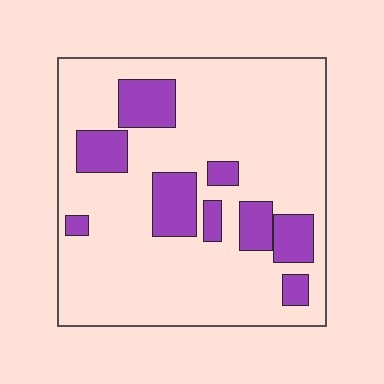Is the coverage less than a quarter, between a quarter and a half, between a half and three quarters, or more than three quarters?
Less than a quarter.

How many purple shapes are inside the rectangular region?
9.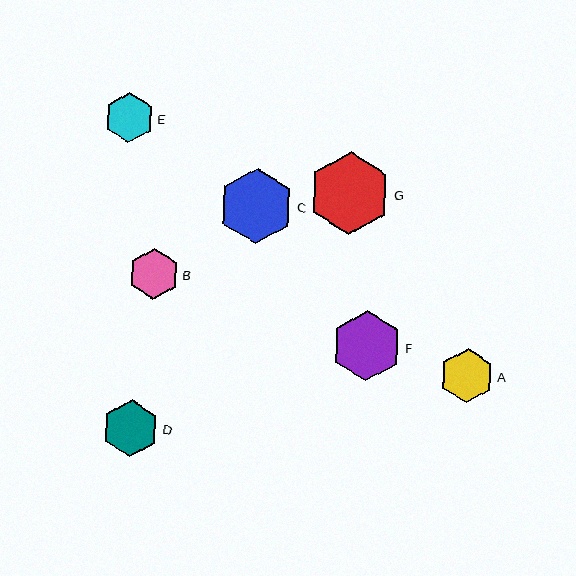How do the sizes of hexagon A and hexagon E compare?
Hexagon A and hexagon E are approximately the same size.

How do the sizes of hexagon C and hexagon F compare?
Hexagon C and hexagon F are approximately the same size.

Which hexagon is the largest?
Hexagon G is the largest with a size of approximately 83 pixels.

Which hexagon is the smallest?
Hexagon E is the smallest with a size of approximately 50 pixels.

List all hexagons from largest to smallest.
From largest to smallest: G, C, F, D, A, B, E.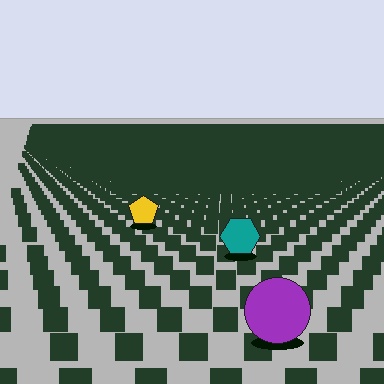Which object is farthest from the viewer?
The yellow pentagon is farthest from the viewer. It appears smaller and the ground texture around it is denser.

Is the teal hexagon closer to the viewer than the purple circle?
No. The purple circle is closer — you can tell from the texture gradient: the ground texture is coarser near it.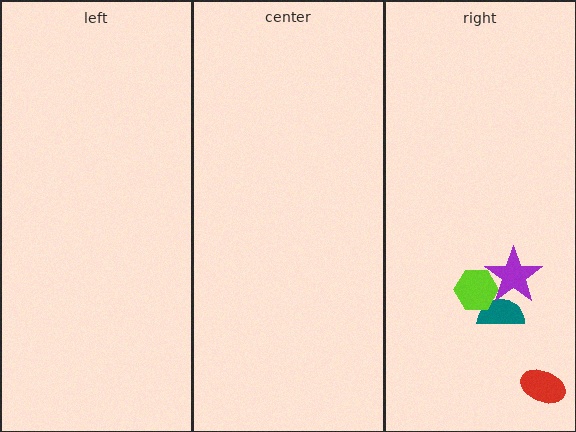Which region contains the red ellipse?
The right region.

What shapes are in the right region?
The red ellipse, the teal semicircle, the purple star, the lime hexagon.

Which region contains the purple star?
The right region.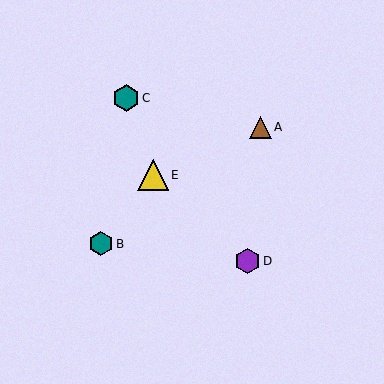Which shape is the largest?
The yellow triangle (labeled E) is the largest.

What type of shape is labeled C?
Shape C is a teal hexagon.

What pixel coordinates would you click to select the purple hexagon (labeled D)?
Click at (247, 261) to select the purple hexagon D.